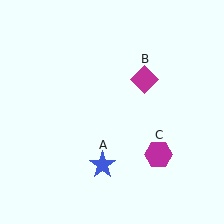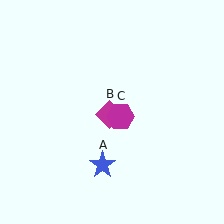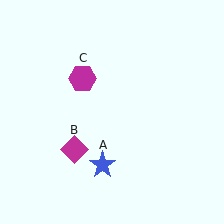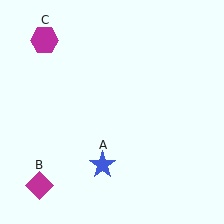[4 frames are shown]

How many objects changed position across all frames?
2 objects changed position: magenta diamond (object B), magenta hexagon (object C).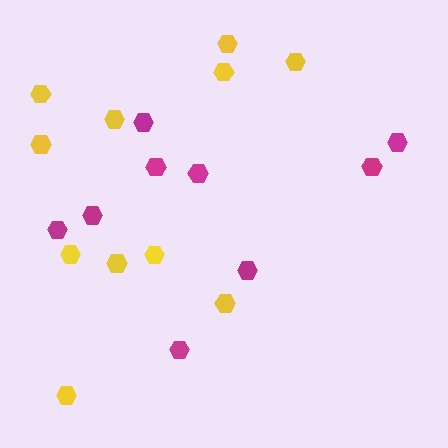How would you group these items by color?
There are 2 groups: one group of yellow hexagons (11) and one group of magenta hexagons (9).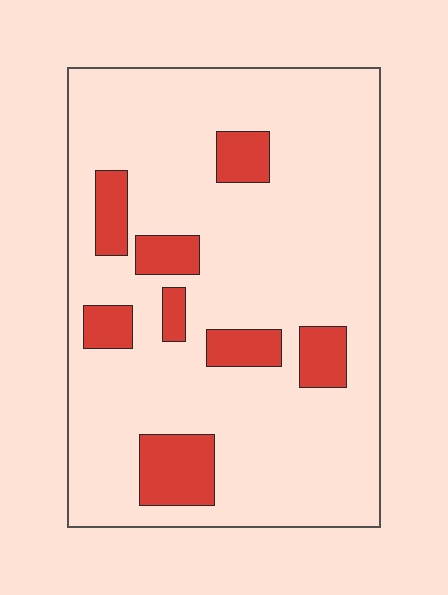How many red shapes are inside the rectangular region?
8.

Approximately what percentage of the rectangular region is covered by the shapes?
Approximately 15%.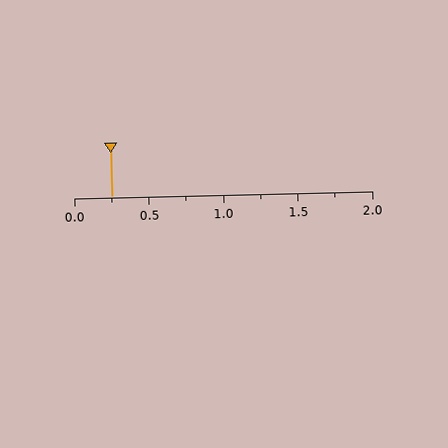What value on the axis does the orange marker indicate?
The marker indicates approximately 0.25.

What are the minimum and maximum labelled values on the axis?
The axis runs from 0.0 to 2.0.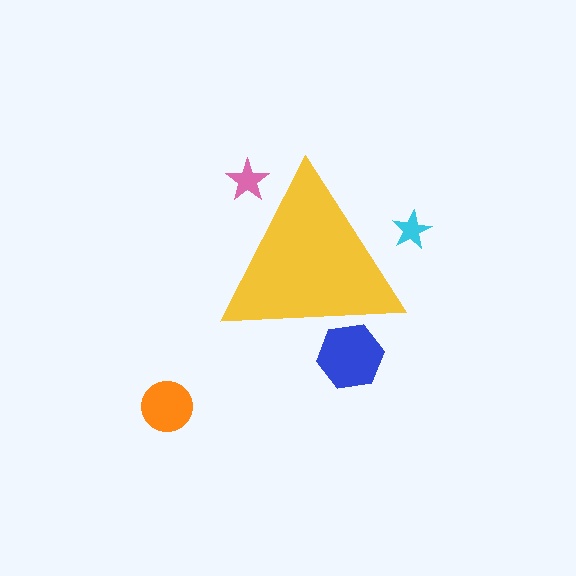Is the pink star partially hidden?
Yes, the pink star is partially hidden behind the yellow triangle.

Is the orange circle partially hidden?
No, the orange circle is fully visible.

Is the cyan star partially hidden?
Yes, the cyan star is partially hidden behind the yellow triangle.